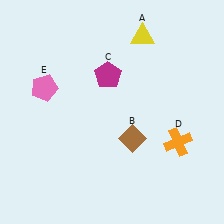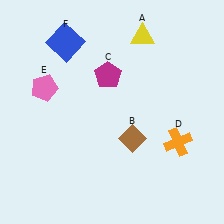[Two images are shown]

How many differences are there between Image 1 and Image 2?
There is 1 difference between the two images.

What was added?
A blue square (F) was added in Image 2.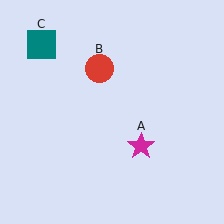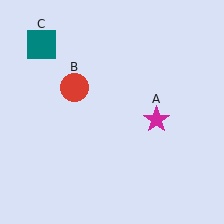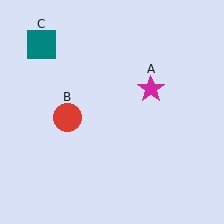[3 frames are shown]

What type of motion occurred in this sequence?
The magenta star (object A), red circle (object B) rotated counterclockwise around the center of the scene.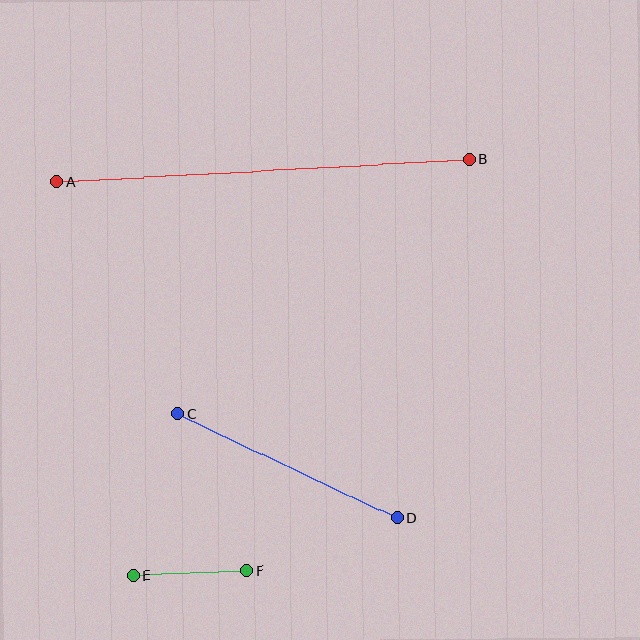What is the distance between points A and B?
The distance is approximately 413 pixels.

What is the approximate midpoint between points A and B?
The midpoint is at approximately (263, 170) pixels.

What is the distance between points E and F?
The distance is approximately 114 pixels.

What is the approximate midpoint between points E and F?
The midpoint is at approximately (190, 573) pixels.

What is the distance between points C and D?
The distance is approximately 243 pixels.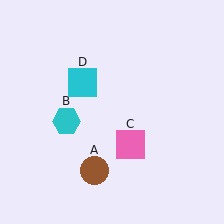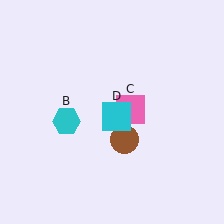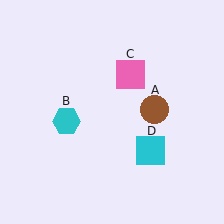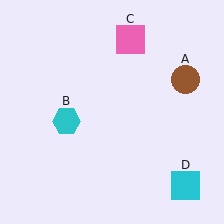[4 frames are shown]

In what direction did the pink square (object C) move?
The pink square (object C) moved up.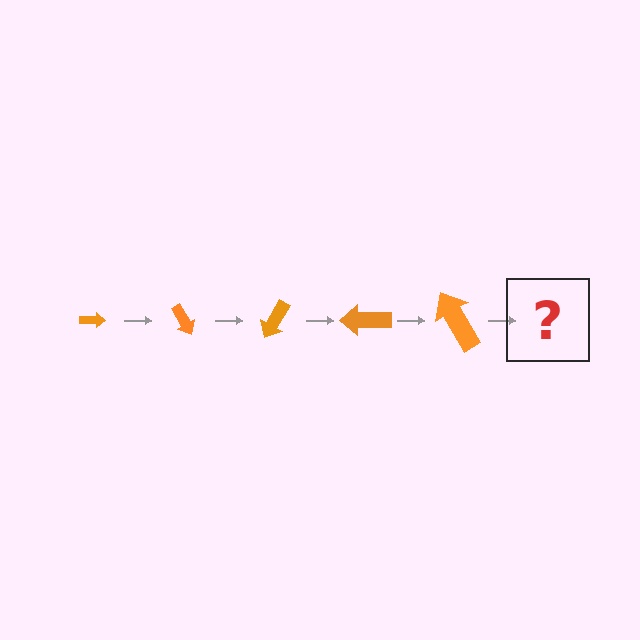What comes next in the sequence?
The next element should be an arrow, larger than the previous one and rotated 300 degrees from the start.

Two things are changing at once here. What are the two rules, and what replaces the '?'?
The two rules are that the arrow grows larger each step and it rotates 60 degrees each step. The '?' should be an arrow, larger than the previous one and rotated 300 degrees from the start.